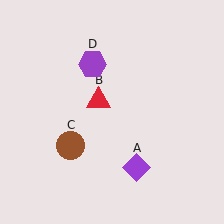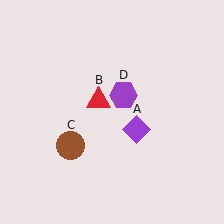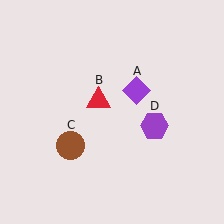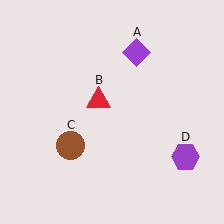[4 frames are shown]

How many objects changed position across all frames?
2 objects changed position: purple diamond (object A), purple hexagon (object D).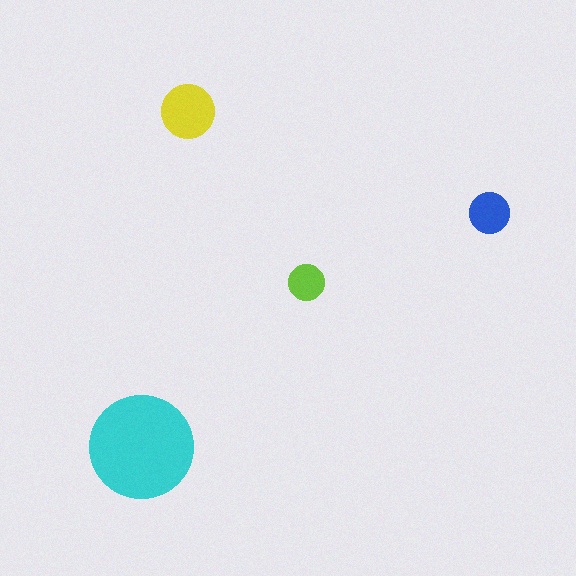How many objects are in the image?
There are 4 objects in the image.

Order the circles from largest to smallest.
the cyan one, the yellow one, the blue one, the lime one.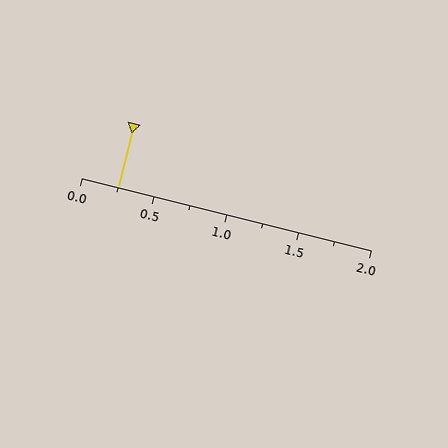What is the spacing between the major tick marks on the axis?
The major ticks are spaced 0.5 apart.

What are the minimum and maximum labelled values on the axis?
The axis runs from 0.0 to 2.0.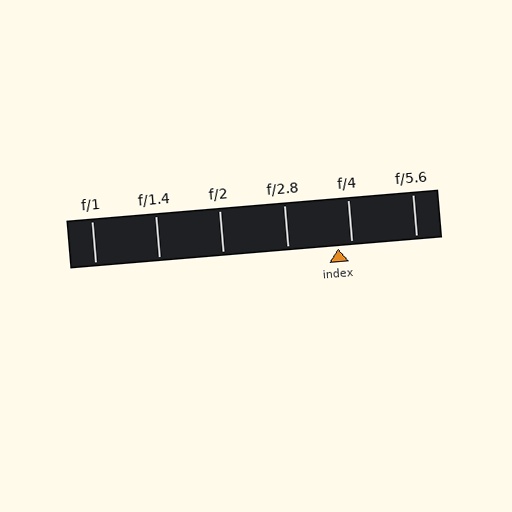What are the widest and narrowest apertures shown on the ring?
The widest aperture shown is f/1 and the narrowest is f/5.6.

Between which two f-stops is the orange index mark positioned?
The index mark is between f/2.8 and f/4.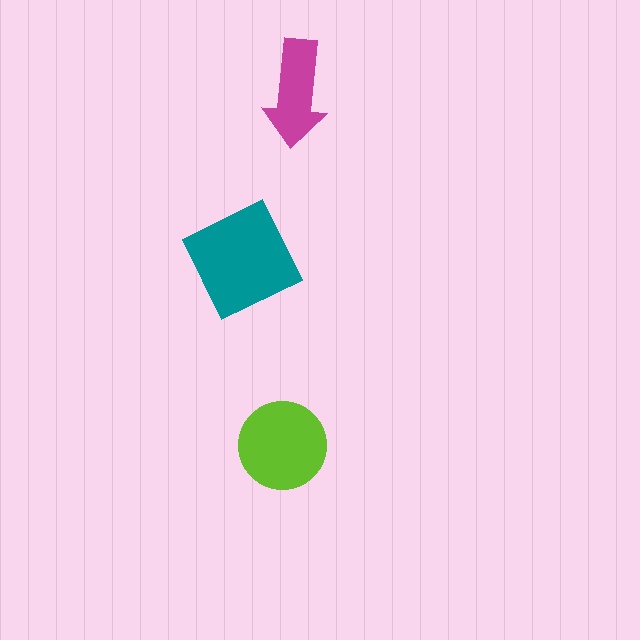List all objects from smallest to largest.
The magenta arrow, the lime circle, the teal diamond.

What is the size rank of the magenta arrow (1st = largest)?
3rd.